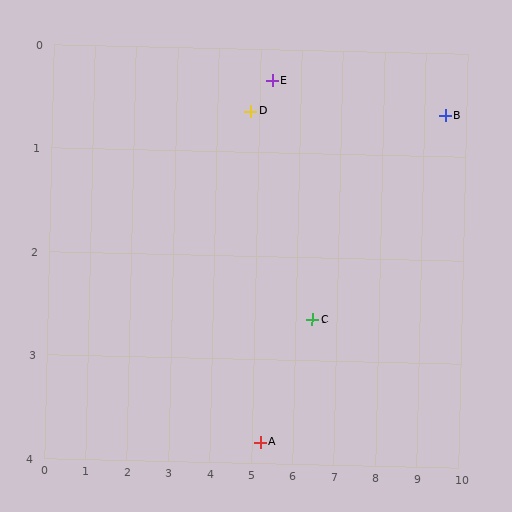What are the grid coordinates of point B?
Point B is at approximately (9.5, 0.6).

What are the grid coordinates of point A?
Point A is at approximately (5.2, 3.8).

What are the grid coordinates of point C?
Point C is at approximately (6.4, 2.6).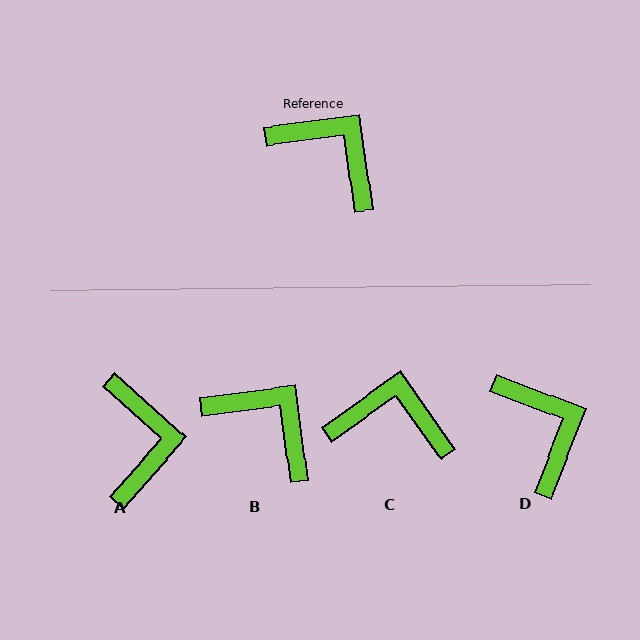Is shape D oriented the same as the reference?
No, it is off by about 29 degrees.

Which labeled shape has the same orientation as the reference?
B.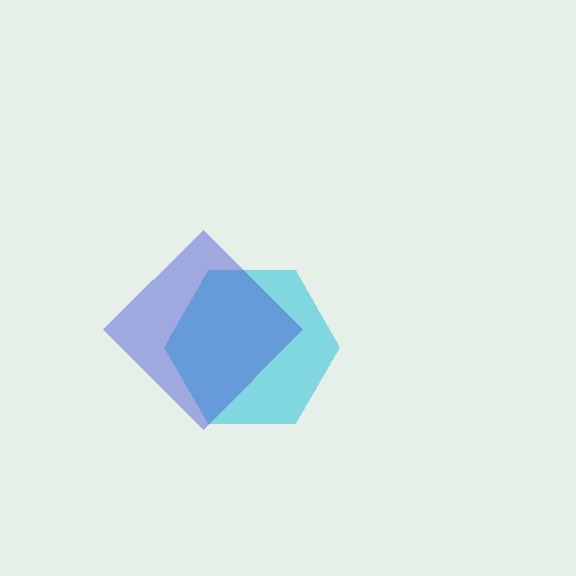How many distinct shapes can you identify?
There are 2 distinct shapes: a cyan hexagon, a blue diamond.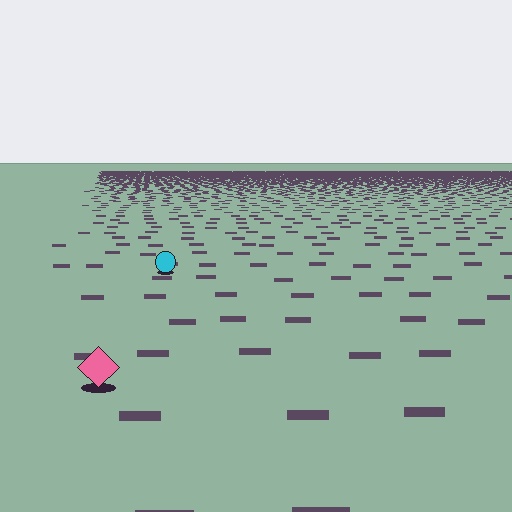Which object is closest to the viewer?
The pink diamond is closest. The texture marks near it are larger and more spread out.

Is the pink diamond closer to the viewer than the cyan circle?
Yes. The pink diamond is closer — you can tell from the texture gradient: the ground texture is coarser near it.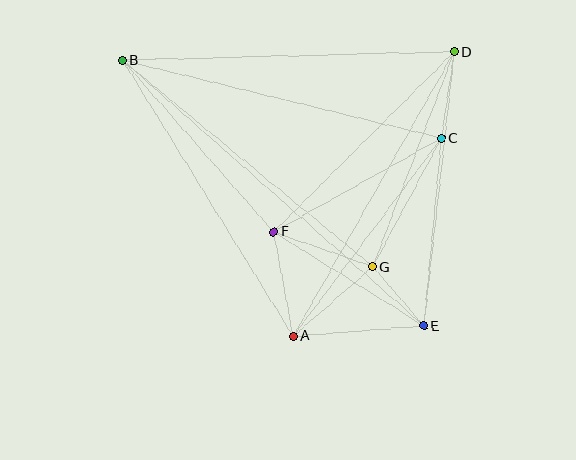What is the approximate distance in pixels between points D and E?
The distance between D and E is approximately 276 pixels.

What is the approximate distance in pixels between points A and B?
The distance between A and B is approximately 324 pixels.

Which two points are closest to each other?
Points E and G are closest to each other.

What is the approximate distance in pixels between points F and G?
The distance between F and G is approximately 105 pixels.